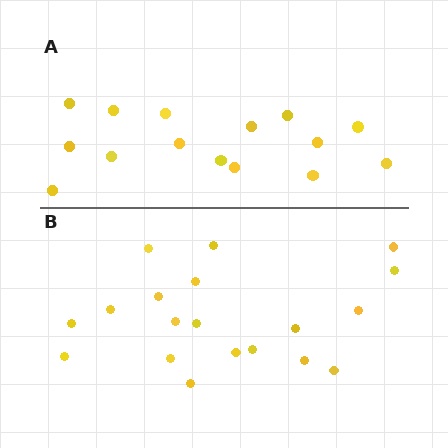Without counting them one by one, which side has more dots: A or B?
Region B (the bottom region) has more dots.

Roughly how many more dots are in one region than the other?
Region B has about 4 more dots than region A.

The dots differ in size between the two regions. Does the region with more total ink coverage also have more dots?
No. Region A has more total ink coverage because its dots are larger, but region B actually contains more individual dots. Total area can be misleading — the number of items is what matters here.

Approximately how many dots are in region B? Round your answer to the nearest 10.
About 20 dots. (The exact count is 19, which rounds to 20.)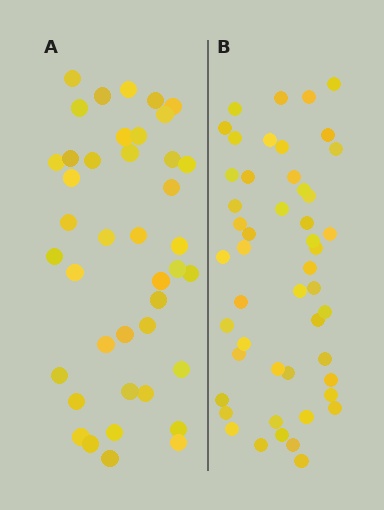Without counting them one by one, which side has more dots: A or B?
Region B (the right region) has more dots.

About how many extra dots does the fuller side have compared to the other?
Region B has roughly 8 or so more dots than region A.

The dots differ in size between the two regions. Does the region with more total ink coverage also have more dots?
No. Region A has more total ink coverage because its dots are larger, but region B actually contains more individual dots. Total area can be misleading — the number of items is what matters here.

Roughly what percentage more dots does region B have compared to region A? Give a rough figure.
About 20% more.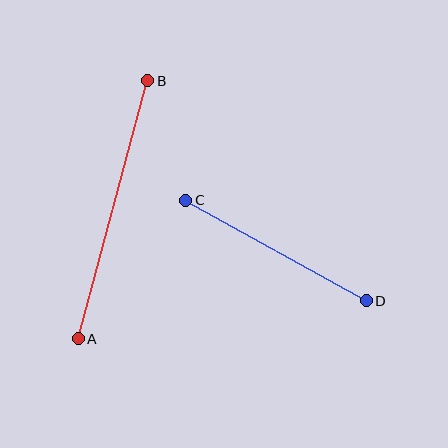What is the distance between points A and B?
The distance is approximately 267 pixels.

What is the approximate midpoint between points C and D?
The midpoint is at approximately (276, 251) pixels.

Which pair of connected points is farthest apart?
Points A and B are farthest apart.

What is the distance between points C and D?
The distance is approximately 206 pixels.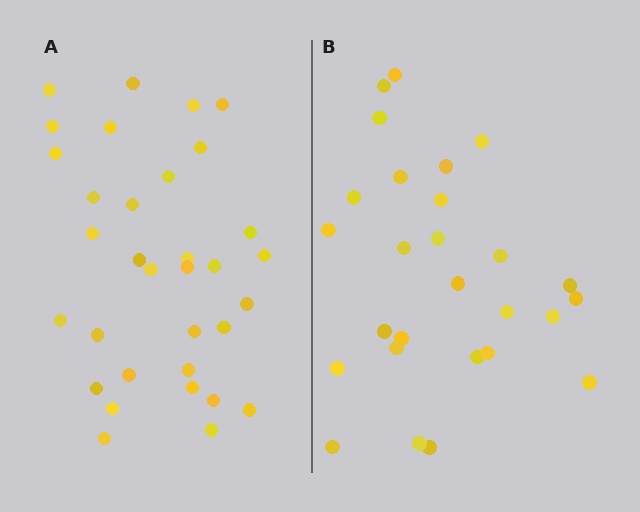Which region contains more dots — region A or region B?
Region A (the left region) has more dots.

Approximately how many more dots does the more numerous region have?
Region A has about 6 more dots than region B.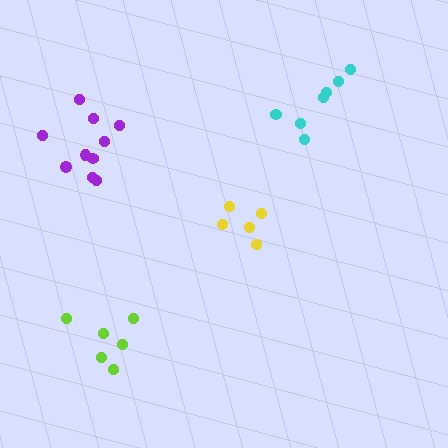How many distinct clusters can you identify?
There are 4 distinct clusters.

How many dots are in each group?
Group 1: 10 dots, Group 2: 7 dots, Group 3: 6 dots, Group 4: 5 dots (28 total).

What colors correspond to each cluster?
The clusters are colored: purple, cyan, lime, yellow.